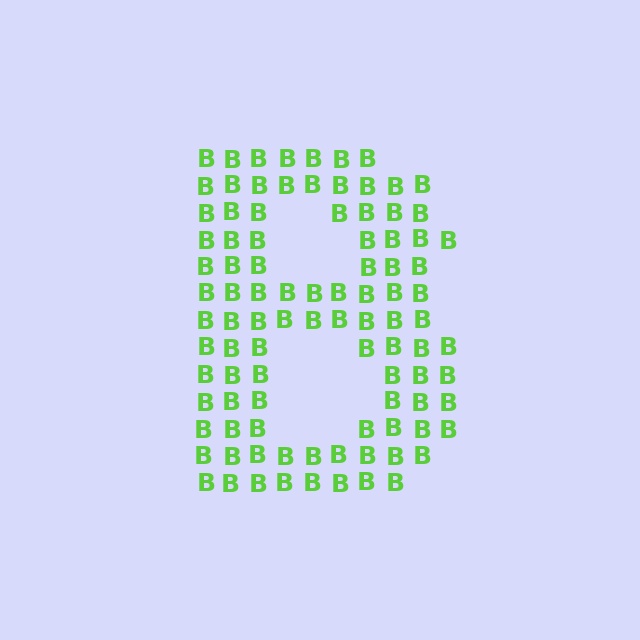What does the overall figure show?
The overall figure shows the letter B.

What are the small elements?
The small elements are letter B's.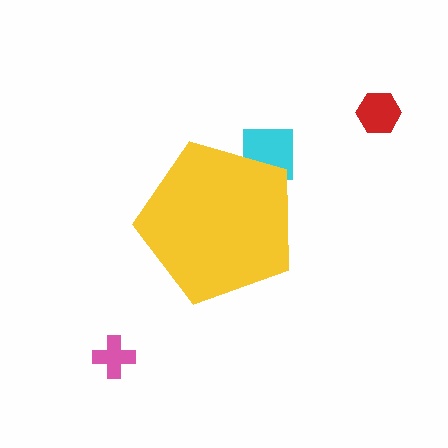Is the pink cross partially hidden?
No, the pink cross is fully visible.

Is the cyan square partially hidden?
Yes, the cyan square is partially hidden behind the yellow pentagon.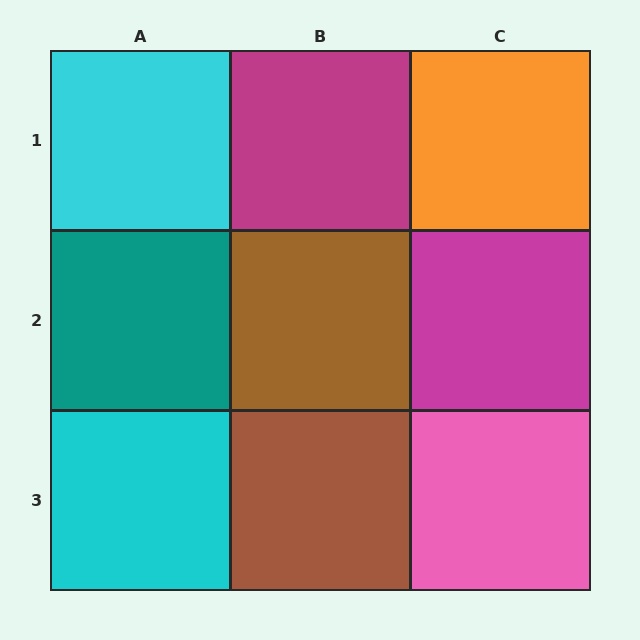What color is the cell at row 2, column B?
Brown.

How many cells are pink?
1 cell is pink.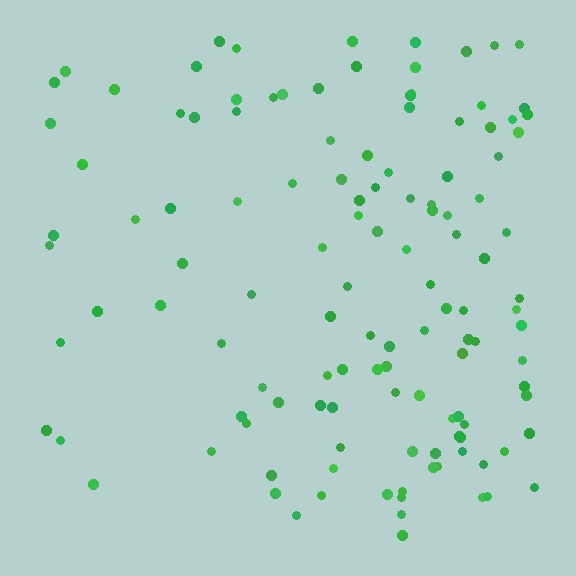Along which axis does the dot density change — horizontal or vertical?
Horizontal.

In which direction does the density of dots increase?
From left to right, with the right side densest.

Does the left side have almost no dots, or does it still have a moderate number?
Still a moderate number, just noticeably fewer than the right.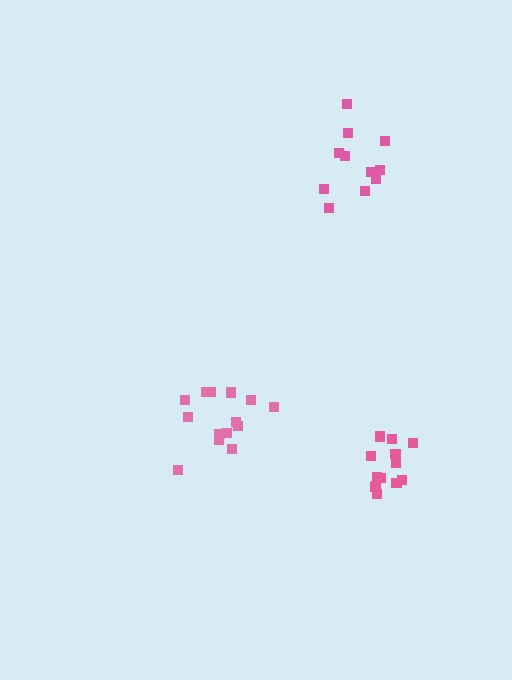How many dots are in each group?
Group 1: 13 dots, Group 2: 14 dots, Group 3: 11 dots (38 total).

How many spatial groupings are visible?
There are 3 spatial groupings.